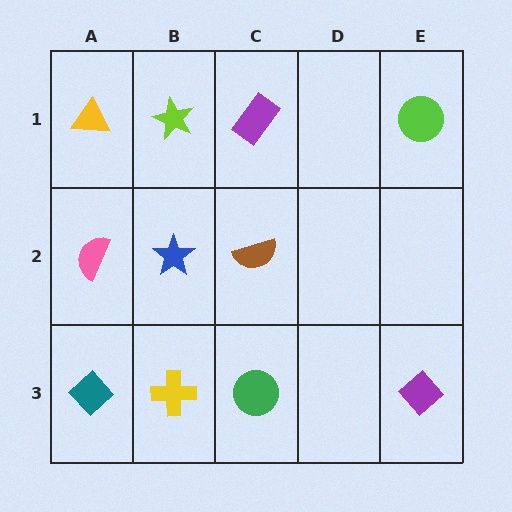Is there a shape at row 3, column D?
No, that cell is empty.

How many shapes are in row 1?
4 shapes.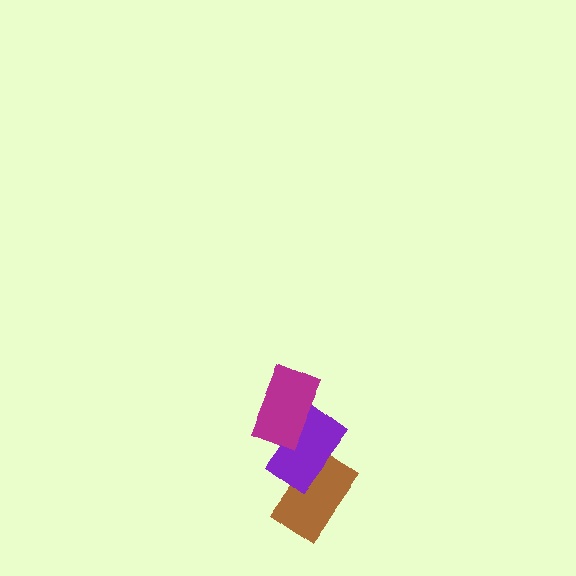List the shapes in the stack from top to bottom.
From top to bottom: the magenta rectangle, the purple rectangle, the brown rectangle.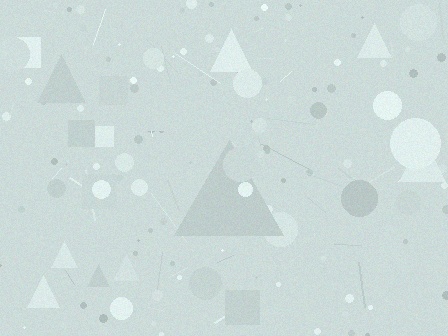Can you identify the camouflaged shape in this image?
The camouflaged shape is a triangle.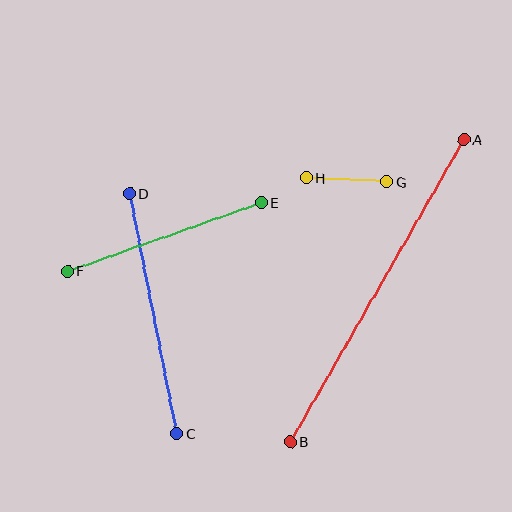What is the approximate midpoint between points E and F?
The midpoint is at approximately (164, 237) pixels.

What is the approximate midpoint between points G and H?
The midpoint is at approximately (346, 180) pixels.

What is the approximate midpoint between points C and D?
The midpoint is at approximately (153, 313) pixels.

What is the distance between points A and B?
The distance is approximately 348 pixels.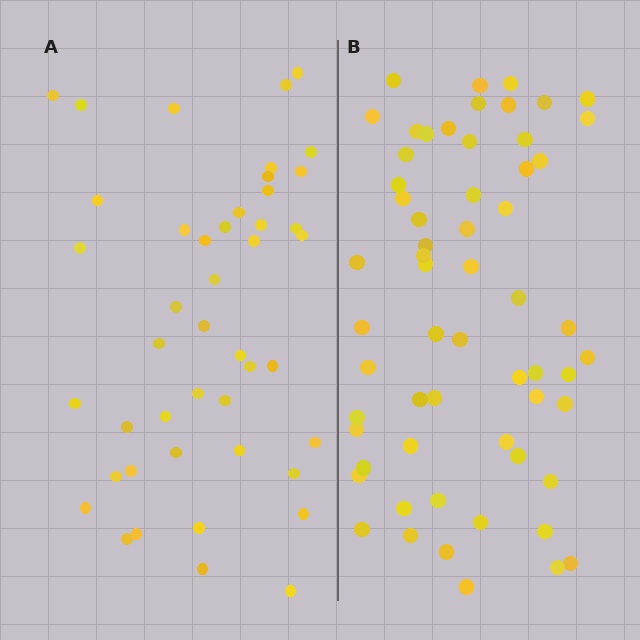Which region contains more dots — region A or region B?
Region B (the right region) has more dots.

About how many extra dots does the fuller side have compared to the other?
Region B has approximately 15 more dots than region A.